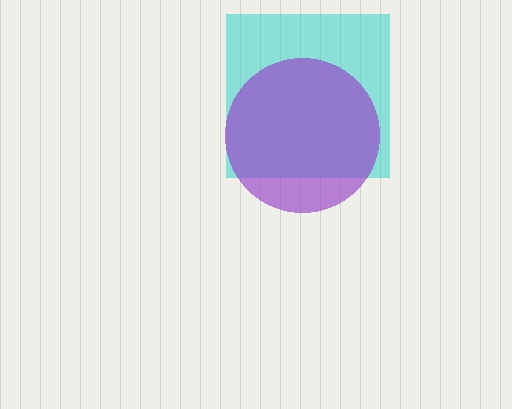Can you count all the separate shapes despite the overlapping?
Yes, there are 2 separate shapes.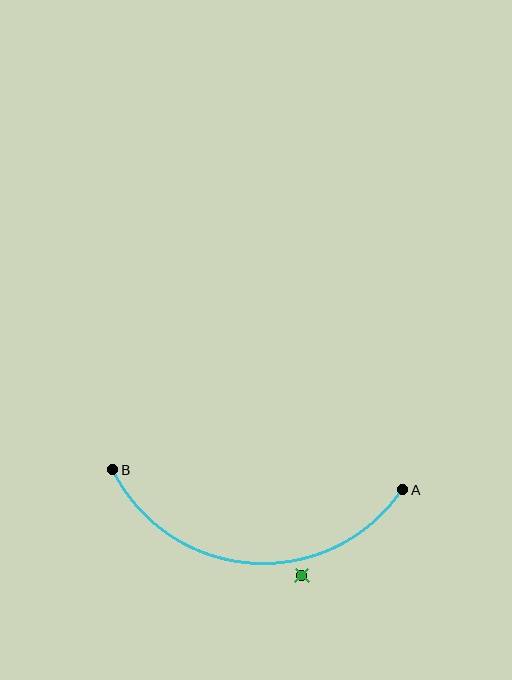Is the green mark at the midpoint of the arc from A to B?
No — the green mark does not lie on the arc at all. It sits slightly outside the curve.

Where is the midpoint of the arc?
The arc midpoint is the point on the curve farthest from the straight line joining A and B. It sits below that line.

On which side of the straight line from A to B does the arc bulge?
The arc bulges below the straight line connecting A and B.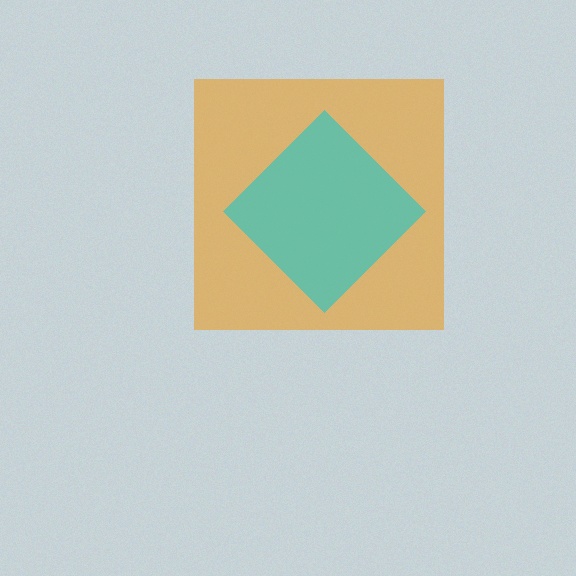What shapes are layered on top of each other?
The layered shapes are: an orange square, a cyan diamond.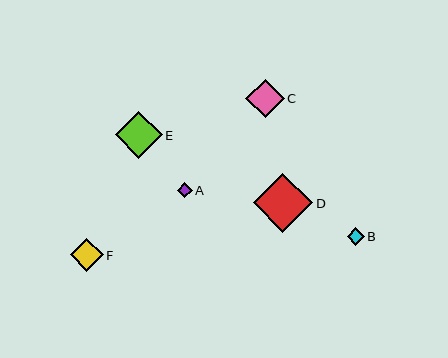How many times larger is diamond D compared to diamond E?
Diamond D is approximately 1.3 times the size of diamond E.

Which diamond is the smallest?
Diamond A is the smallest with a size of approximately 15 pixels.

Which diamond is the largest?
Diamond D is the largest with a size of approximately 59 pixels.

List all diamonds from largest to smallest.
From largest to smallest: D, E, C, F, B, A.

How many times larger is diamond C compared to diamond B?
Diamond C is approximately 2.2 times the size of diamond B.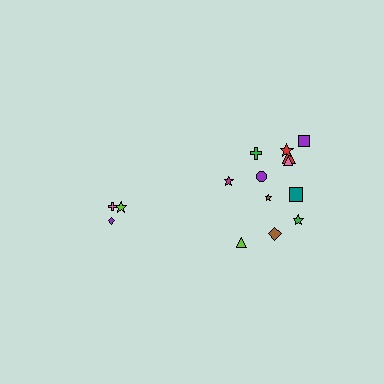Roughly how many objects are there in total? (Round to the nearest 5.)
Roughly 15 objects in total.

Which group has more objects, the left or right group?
The right group.